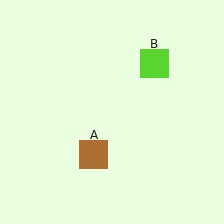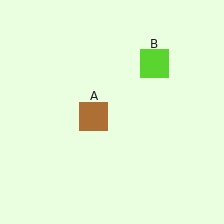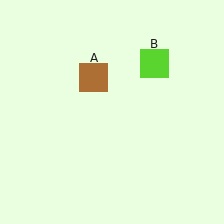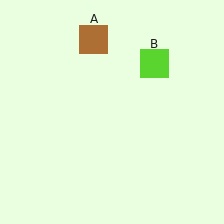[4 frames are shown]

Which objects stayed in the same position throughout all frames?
Lime square (object B) remained stationary.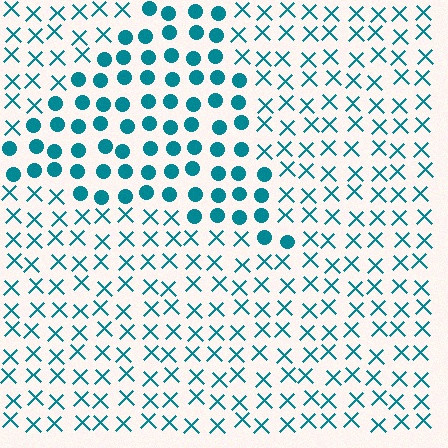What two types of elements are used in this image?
The image uses circles inside the triangle region and X marks outside it.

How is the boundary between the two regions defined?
The boundary is defined by a change in element shape: circles inside vs. X marks outside. All elements share the same color and spacing.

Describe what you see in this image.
The image is filled with small teal elements arranged in a uniform grid. A triangle-shaped region contains circles, while the surrounding area contains X marks. The boundary is defined purely by the change in element shape.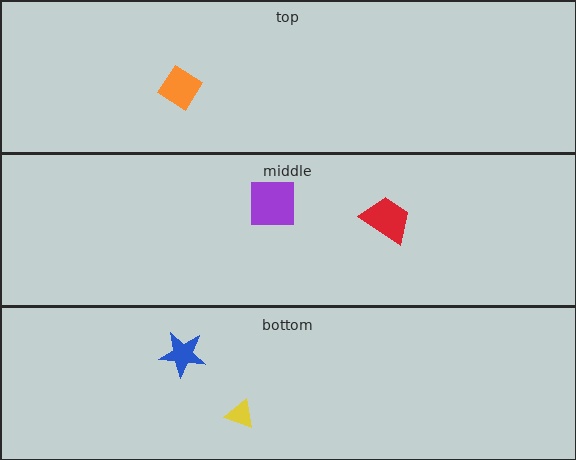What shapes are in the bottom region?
The blue star, the yellow triangle.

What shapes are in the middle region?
The red trapezoid, the purple square.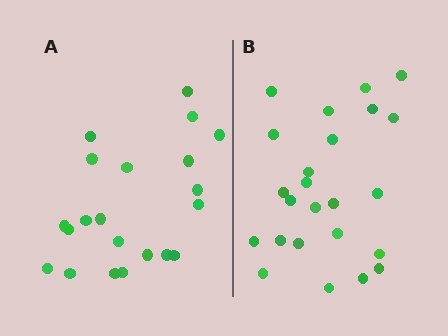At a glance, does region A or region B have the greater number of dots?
Region B (the right region) has more dots.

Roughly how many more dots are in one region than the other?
Region B has just a few more — roughly 2 or 3 more dots than region A.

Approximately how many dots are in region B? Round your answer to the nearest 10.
About 20 dots. (The exact count is 24, which rounds to 20.)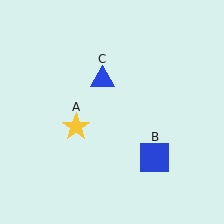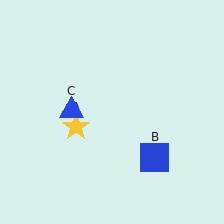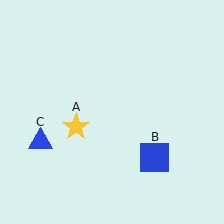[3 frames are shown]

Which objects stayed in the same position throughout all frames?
Yellow star (object A) and blue square (object B) remained stationary.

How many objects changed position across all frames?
1 object changed position: blue triangle (object C).